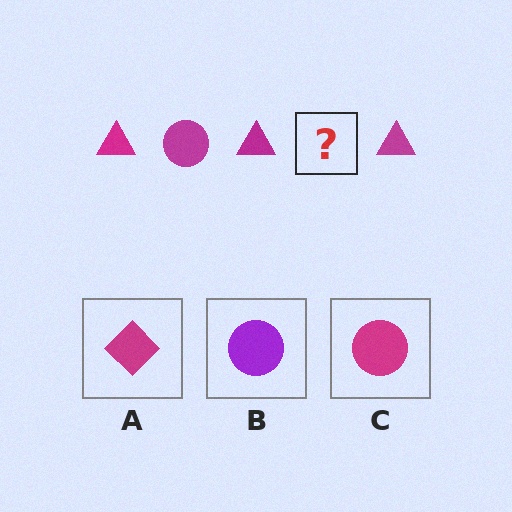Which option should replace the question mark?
Option C.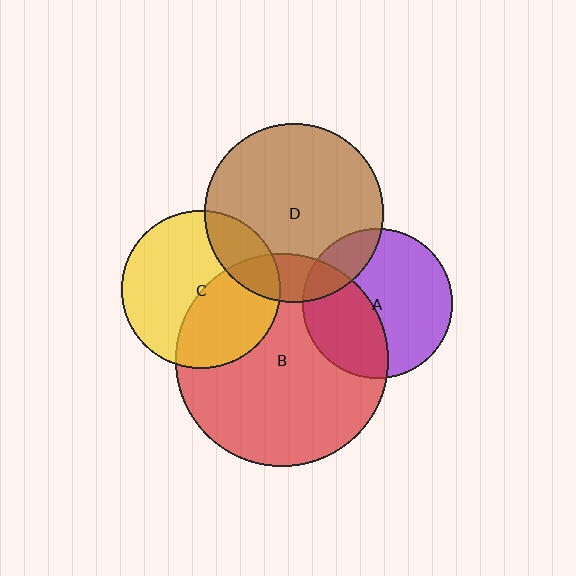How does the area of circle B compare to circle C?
Approximately 1.8 times.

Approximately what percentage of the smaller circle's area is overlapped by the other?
Approximately 15%.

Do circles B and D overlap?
Yes.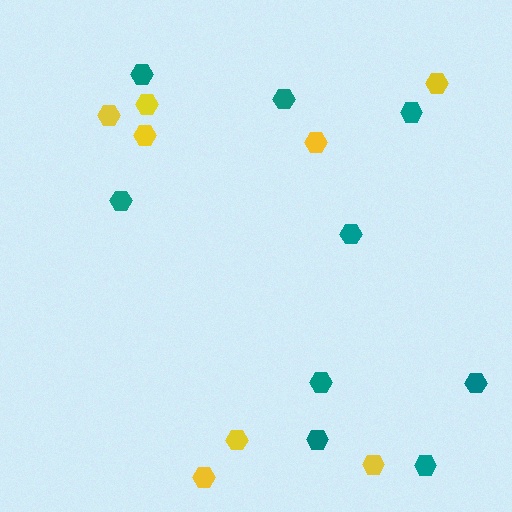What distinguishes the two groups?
There are 2 groups: one group of yellow hexagons (8) and one group of teal hexagons (9).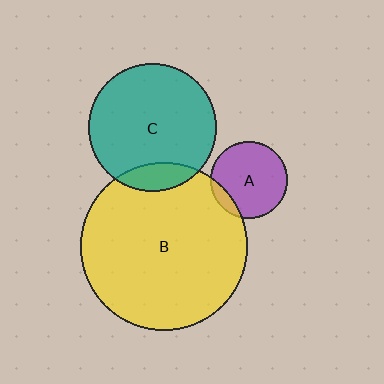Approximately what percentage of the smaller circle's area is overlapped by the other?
Approximately 15%.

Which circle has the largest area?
Circle B (yellow).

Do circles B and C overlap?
Yes.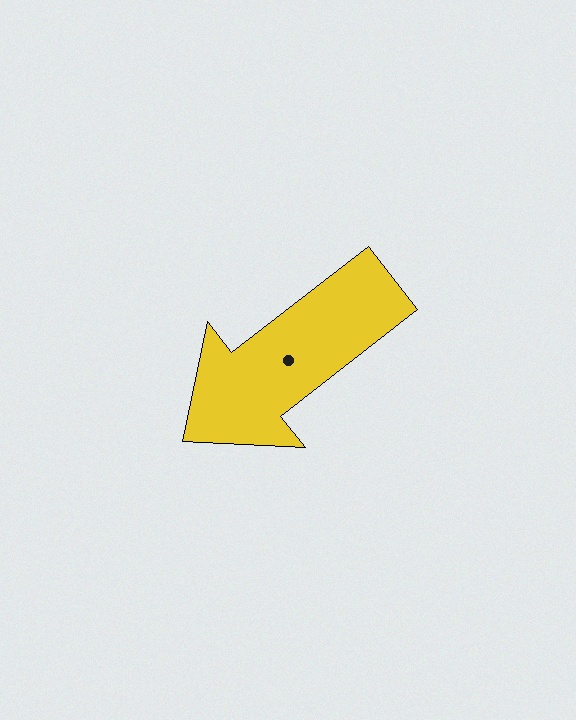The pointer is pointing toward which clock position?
Roughly 8 o'clock.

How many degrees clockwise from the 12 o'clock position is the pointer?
Approximately 232 degrees.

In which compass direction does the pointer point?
Southwest.